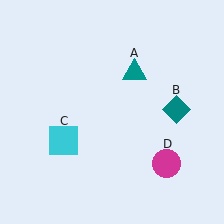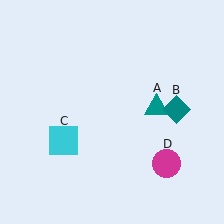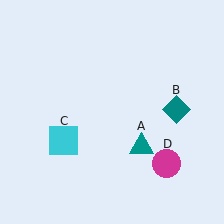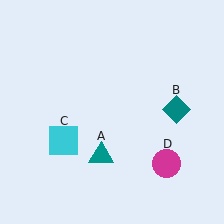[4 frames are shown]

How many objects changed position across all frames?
1 object changed position: teal triangle (object A).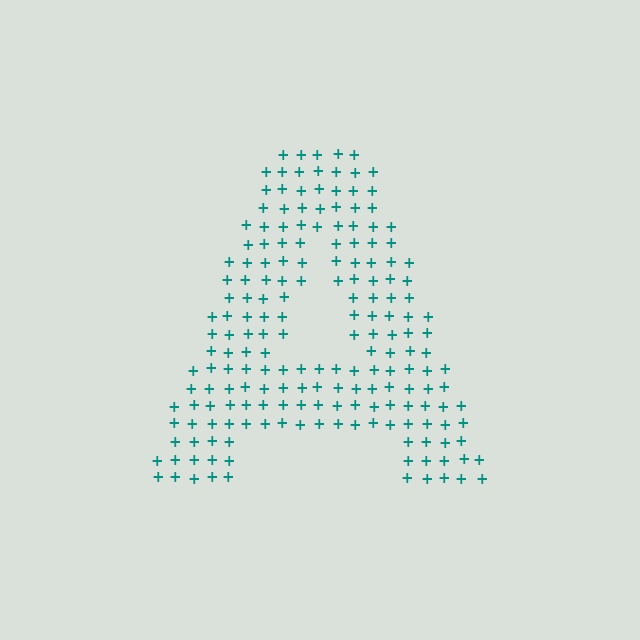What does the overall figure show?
The overall figure shows the letter A.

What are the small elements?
The small elements are plus signs.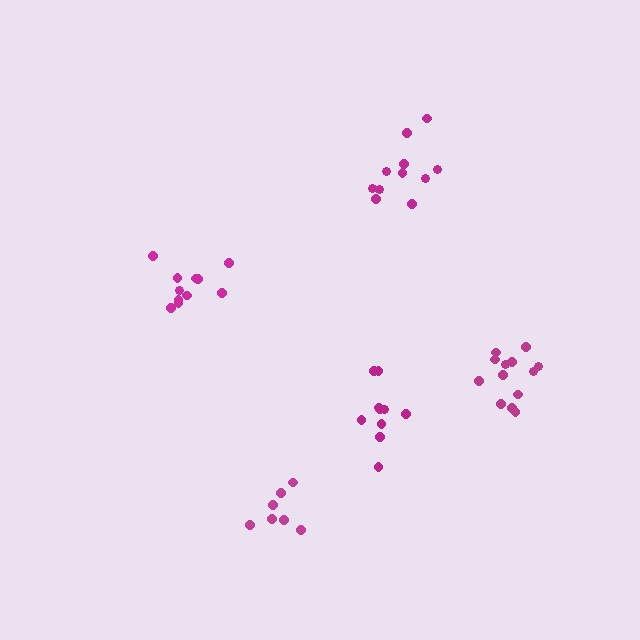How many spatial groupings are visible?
There are 5 spatial groupings.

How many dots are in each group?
Group 1: 11 dots, Group 2: 7 dots, Group 3: 11 dots, Group 4: 13 dots, Group 5: 10 dots (52 total).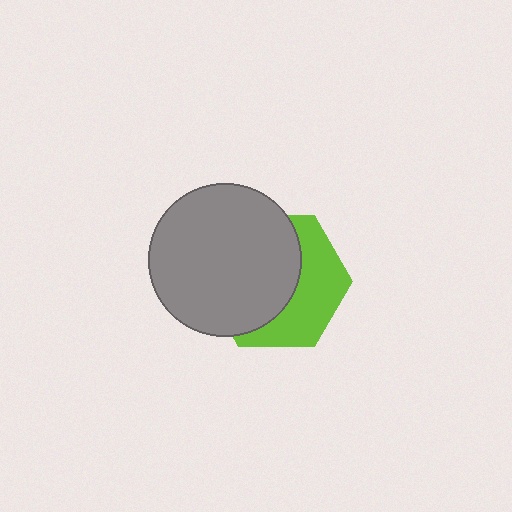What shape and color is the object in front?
The object in front is a gray circle.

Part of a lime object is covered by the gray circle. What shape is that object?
It is a hexagon.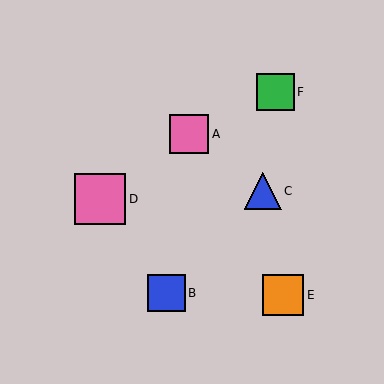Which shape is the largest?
The pink square (labeled D) is the largest.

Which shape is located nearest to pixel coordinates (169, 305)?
The blue square (labeled B) at (166, 293) is nearest to that location.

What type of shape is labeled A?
Shape A is a pink square.